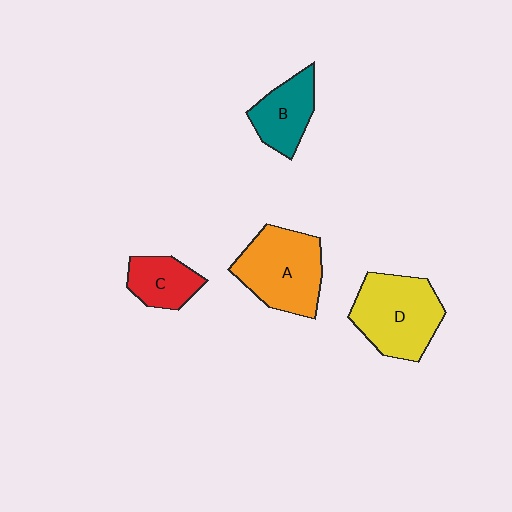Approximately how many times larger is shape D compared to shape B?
Approximately 1.6 times.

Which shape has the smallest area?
Shape C (red).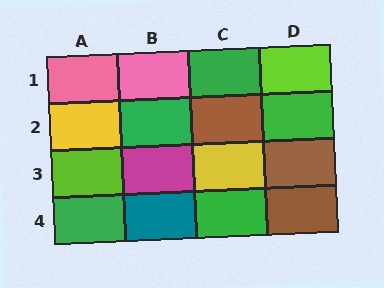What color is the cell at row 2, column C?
Brown.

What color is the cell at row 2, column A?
Yellow.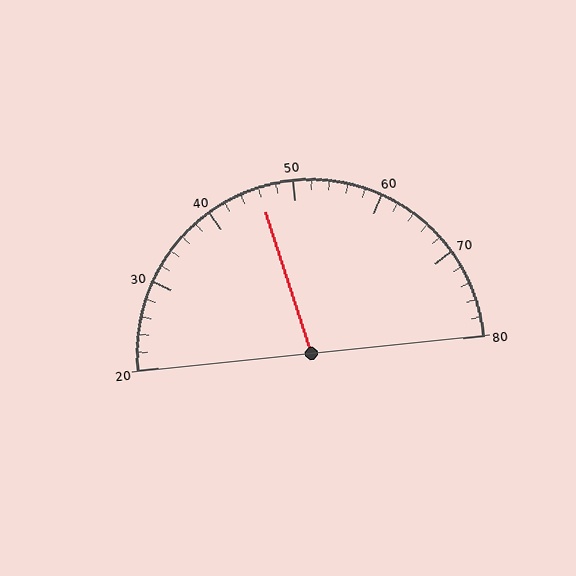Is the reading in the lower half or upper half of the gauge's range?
The reading is in the lower half of the range (20 to 80).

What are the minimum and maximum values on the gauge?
The gauge ranges from 20 to 80.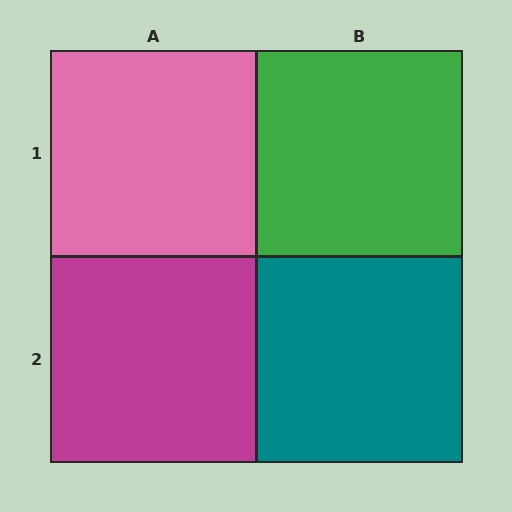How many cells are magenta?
1 cell is magenta.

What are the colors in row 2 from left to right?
Magenta, teal.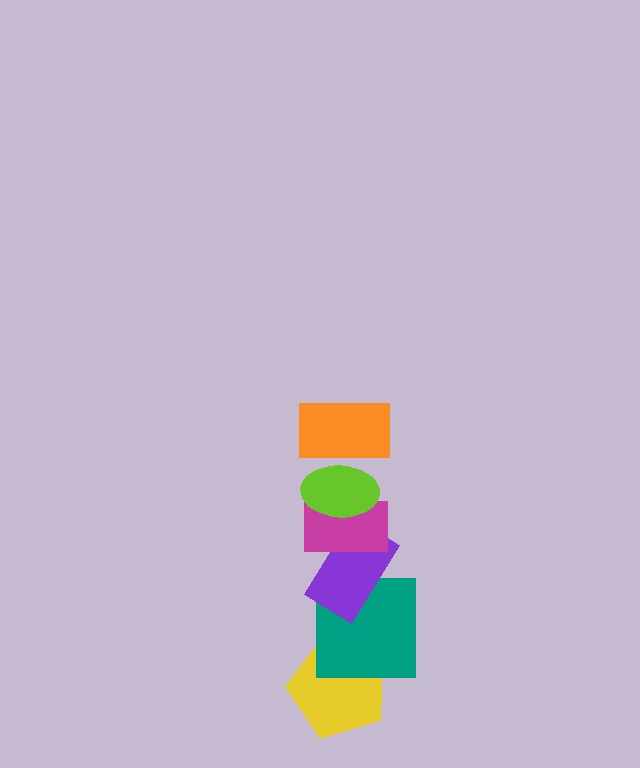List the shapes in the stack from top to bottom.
From top to bottom: the orange rectangle, the lime ellipse, the magenta rectangle, the purple rectangle, the teal square, the yellow pentagon.